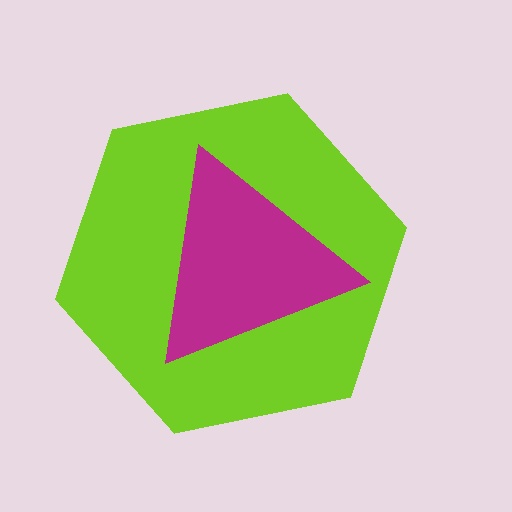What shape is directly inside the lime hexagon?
The magenta triangle.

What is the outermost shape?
The lime hexagon.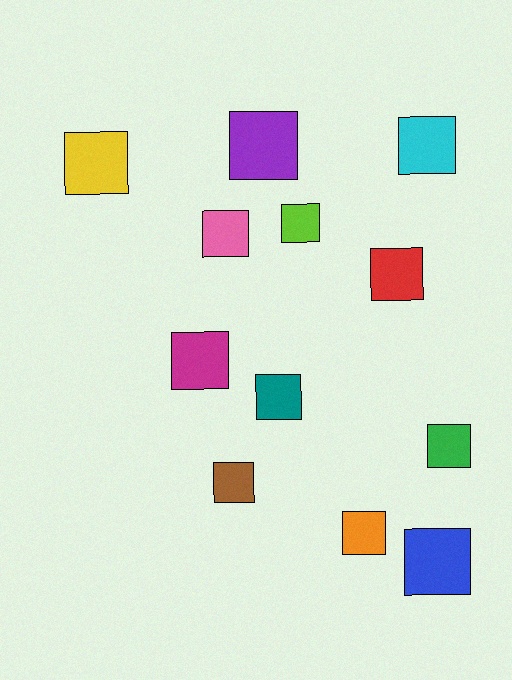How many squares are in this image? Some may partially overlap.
There are 12 squares.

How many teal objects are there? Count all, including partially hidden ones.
There is 1 teal object.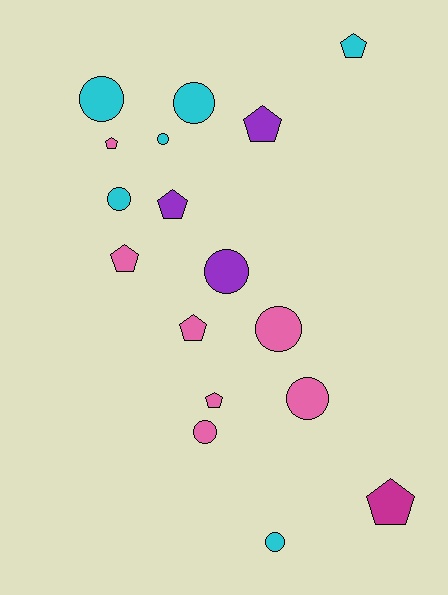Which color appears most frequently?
Pink, with 7 objects.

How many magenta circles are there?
There are no magenta circles.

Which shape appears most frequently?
Circle, with 9 objects.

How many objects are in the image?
There are 17 objects.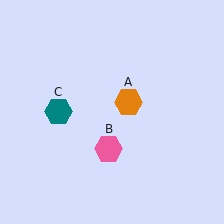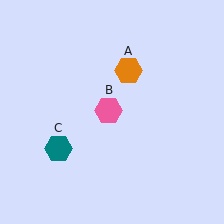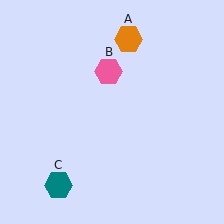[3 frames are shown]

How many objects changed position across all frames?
3 objects changed position: orange hexagon (object A), pink hexagon (object B), teal hexagon (object C).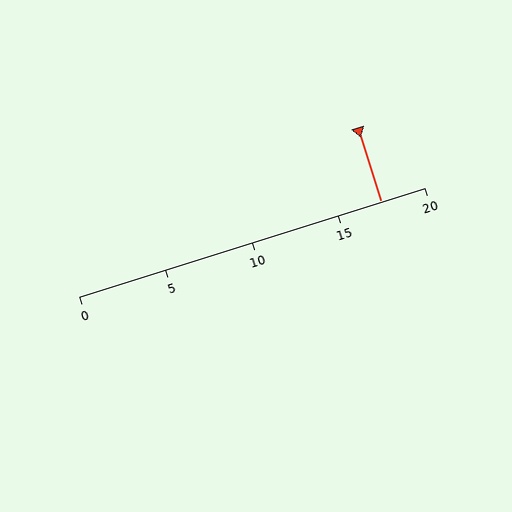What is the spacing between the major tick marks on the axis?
The major ticks are spaced 5 apart.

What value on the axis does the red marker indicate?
The marker indicates approximately 17.5.